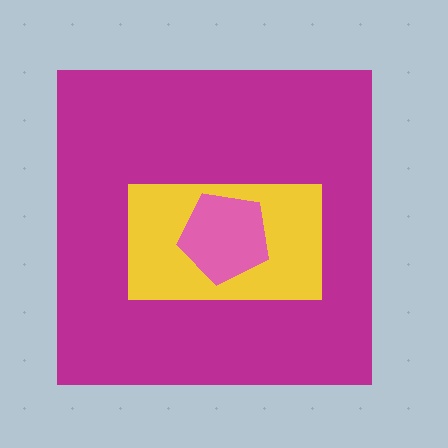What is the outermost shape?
The magenta square.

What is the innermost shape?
The pink pentagon.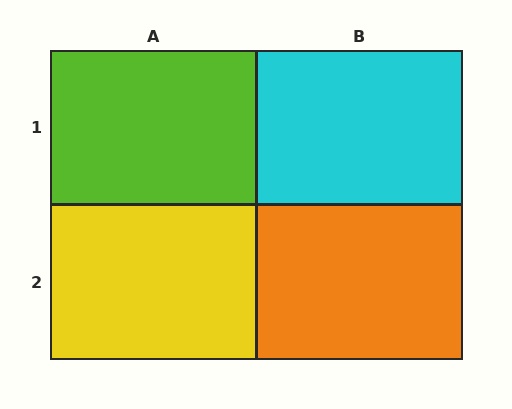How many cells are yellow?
1 cell is yellow.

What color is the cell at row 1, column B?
Cyan.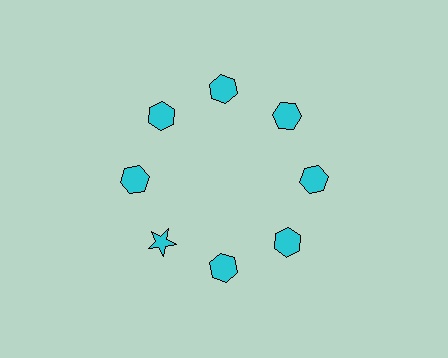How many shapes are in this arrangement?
There are 8 shapes arranged in a ring pattern.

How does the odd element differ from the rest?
It has a different shape: star instead of hexagon.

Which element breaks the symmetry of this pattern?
The cyan star at roughly the 8 o'clock position breaks the symmetry. All other shapes are cyan hexagons.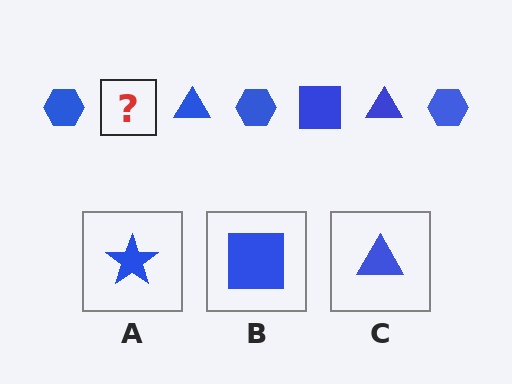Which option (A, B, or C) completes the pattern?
B.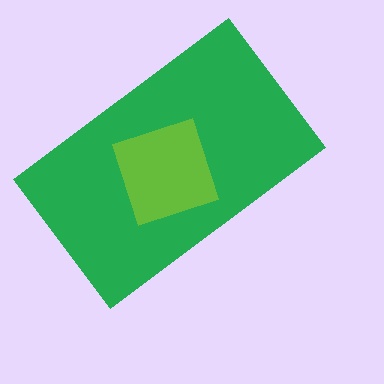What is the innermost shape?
The lime diamond.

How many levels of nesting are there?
2.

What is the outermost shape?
The green rectangle.